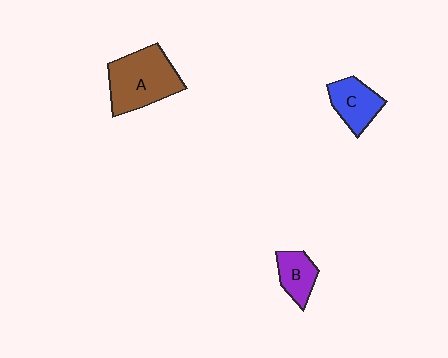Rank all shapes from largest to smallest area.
From largest to smallest: A (brown), C (blue), B (purple).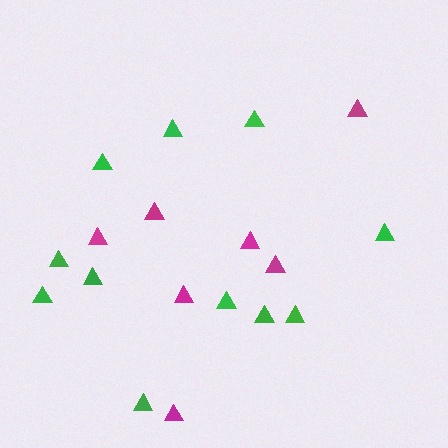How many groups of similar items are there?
There are 2 groups: one group of magenta triangles (7) and one group of green triangles (11).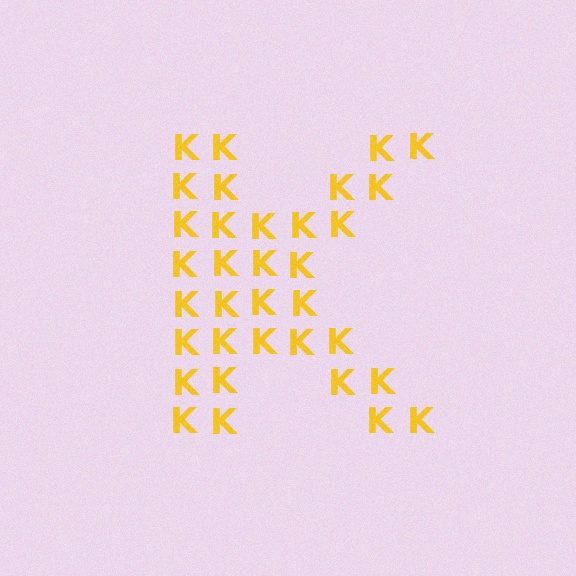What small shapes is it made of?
It is made of small letter K's.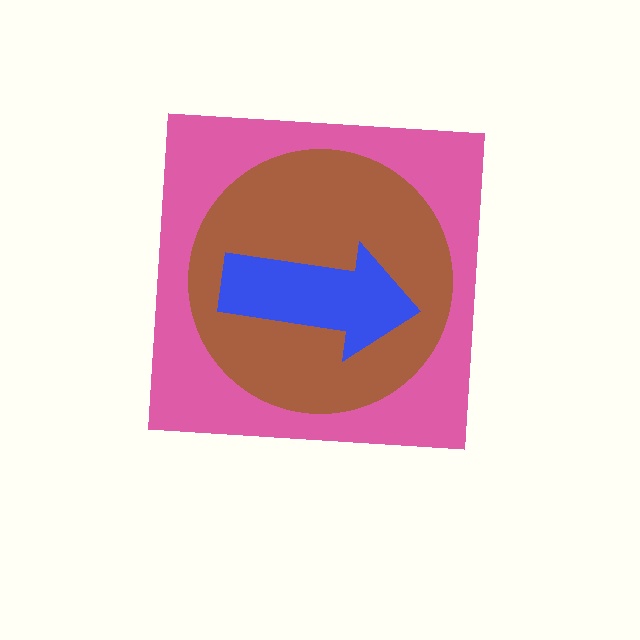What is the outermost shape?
The pink square.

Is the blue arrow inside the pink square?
Yes.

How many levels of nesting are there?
3.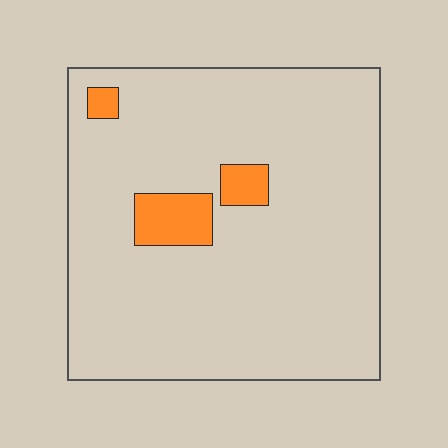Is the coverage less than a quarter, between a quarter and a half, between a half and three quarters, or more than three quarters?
Less than a quarter.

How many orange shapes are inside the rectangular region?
3.